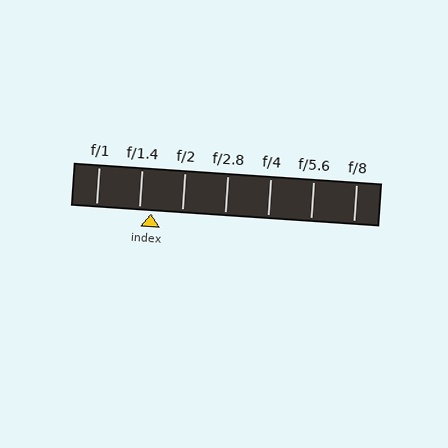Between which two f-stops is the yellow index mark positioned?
The index mark is between f/1.4 and f/2.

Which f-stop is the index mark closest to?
The index mark is closest to f/1.4.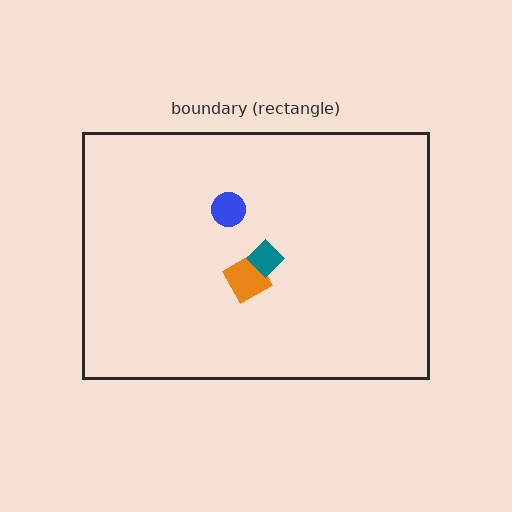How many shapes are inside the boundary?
3 inside, 0 outside.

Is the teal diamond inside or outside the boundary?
Inside.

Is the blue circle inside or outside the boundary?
Inside.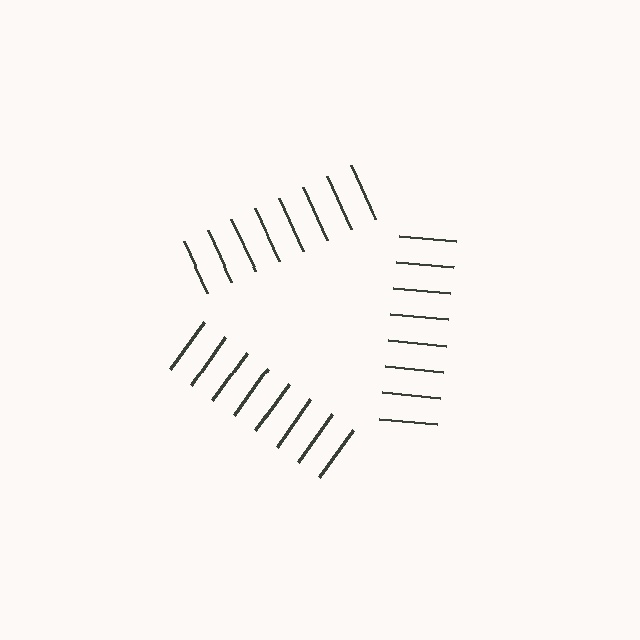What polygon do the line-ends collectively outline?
An illusory triangle — the line segments terminate on its edges but no continuous stroke is drawn.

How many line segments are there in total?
24 — 8 along each of the 3 edges.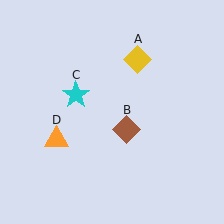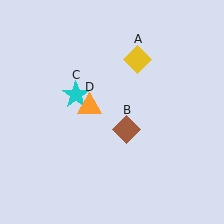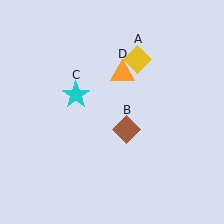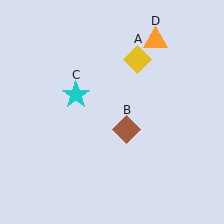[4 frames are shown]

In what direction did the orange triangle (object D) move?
The orange triangle (object D) moved up and to the right.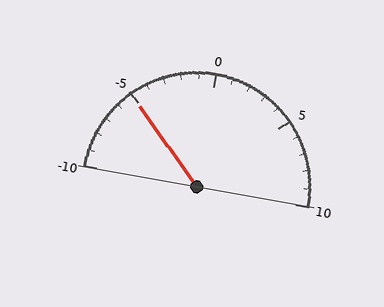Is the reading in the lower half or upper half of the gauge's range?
The reading is in the lower half of the range (-10 to 10).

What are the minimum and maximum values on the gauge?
The gauge ranges from -10 to 10.